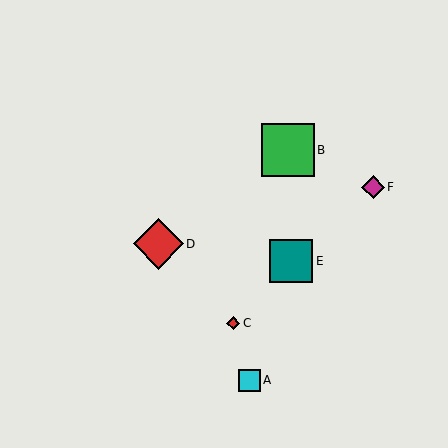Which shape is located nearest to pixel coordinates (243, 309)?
The red diamond (labeled C) at (233, 323) is nearest to that location.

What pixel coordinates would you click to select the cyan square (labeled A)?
Click at (250, 380) to select the cyan square A.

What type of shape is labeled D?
Shape D is a red diamond.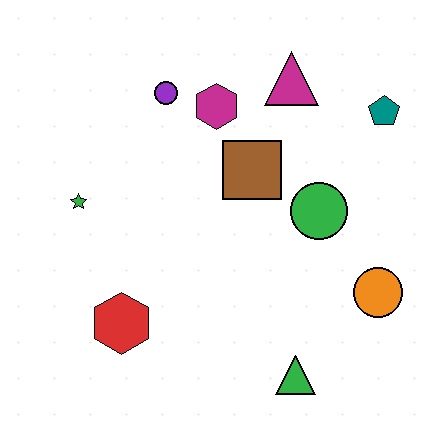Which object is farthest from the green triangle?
The purple circle is farthest from the green triangle.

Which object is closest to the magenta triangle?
The magenta hexagon is closest to the magenta triangle.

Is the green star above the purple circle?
No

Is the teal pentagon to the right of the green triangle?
Yes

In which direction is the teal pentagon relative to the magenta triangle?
The teal pentagon is to the right of the magenta triangle.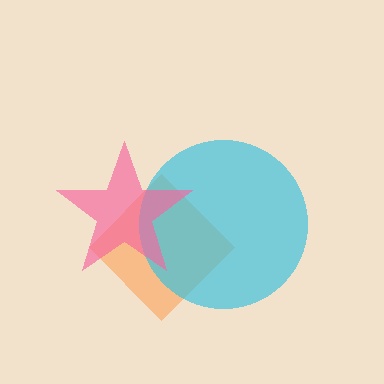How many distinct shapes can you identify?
There are 3 distinct shapes: an orange diamond, a cyan circle, a pink star.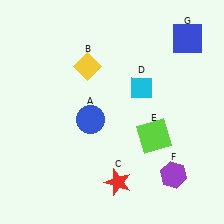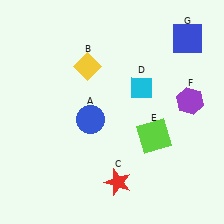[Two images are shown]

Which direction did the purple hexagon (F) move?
The purple hexagon (F) moved up.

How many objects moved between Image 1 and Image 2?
1 object moved between the two images.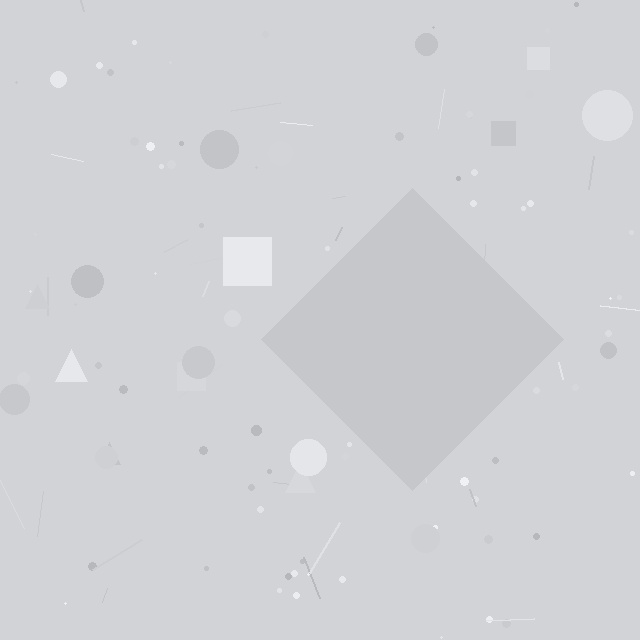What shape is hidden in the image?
A diamond is hidden in the image.